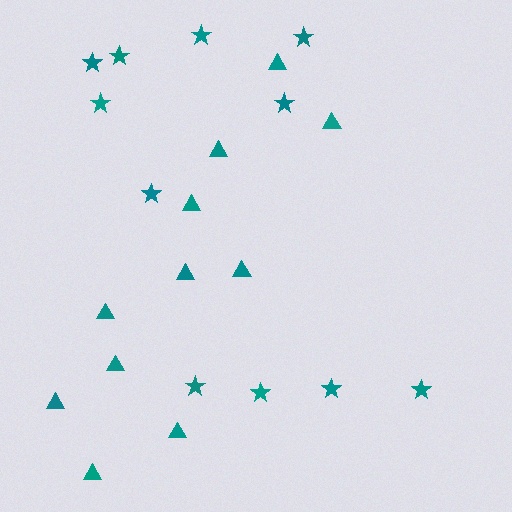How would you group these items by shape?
There are 2 groups: one group of stars (11) and one group of triangles (11).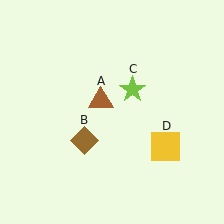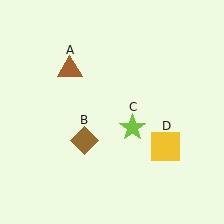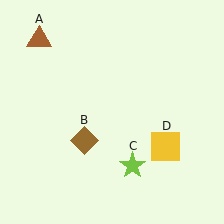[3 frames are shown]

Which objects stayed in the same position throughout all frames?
Brown diamond (object B) and yellow square (object D) remained stationary.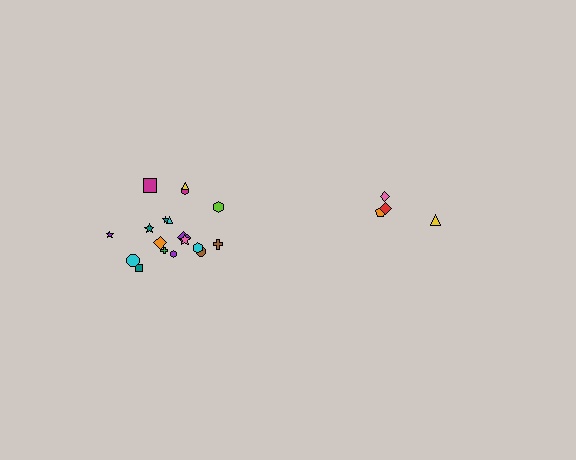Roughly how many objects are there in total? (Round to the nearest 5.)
Roughly 20 objects in total.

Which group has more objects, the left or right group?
The left group.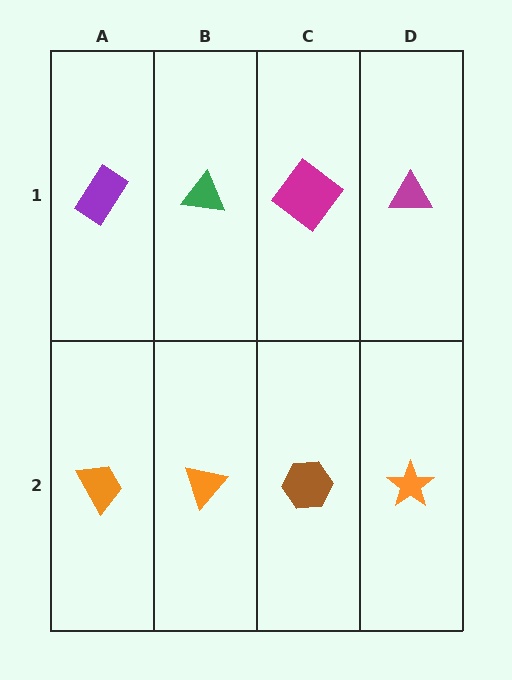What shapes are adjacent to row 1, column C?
A brown hexagon (row 2, column C), a green triangle (row 1, column B), a magenta triangle (row 1, column D).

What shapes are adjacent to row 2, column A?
A purple rectangle (row 1, column A), an orange triangle (row 2, column B).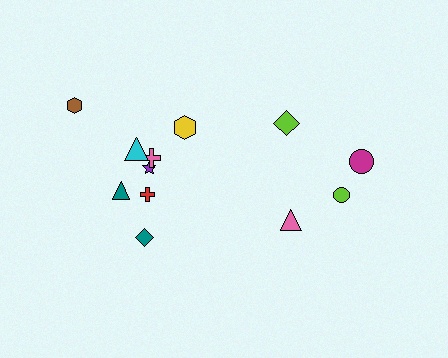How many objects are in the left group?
There are 8 objects.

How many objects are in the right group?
There are 4 objects.